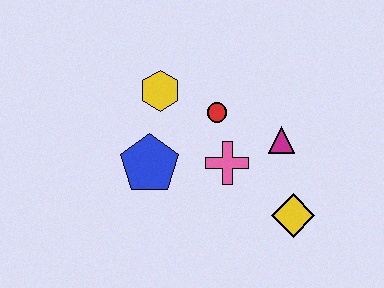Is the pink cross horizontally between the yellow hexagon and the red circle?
No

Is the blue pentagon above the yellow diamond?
Yes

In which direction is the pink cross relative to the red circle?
The pink cross is below the red circle.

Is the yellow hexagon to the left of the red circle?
Yes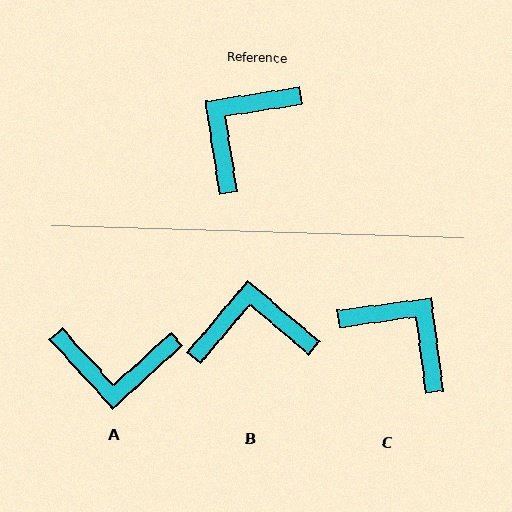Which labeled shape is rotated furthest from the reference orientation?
A, about 124 degrees away.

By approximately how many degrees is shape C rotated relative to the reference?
Approximately 91 degrees clockwise.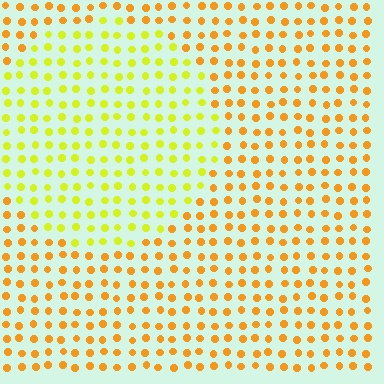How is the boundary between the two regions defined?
The boundary is defined purely by a slight shift in hue (about 34 degrees). Spacing, size, and orientation are identical on both sides.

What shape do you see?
I see a circle.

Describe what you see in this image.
The image is filled with small orange elements in a uniform arrangement. A circle-shaped region is visible where the elements are tinted to a slightly different hue, forming a subtle color boundary.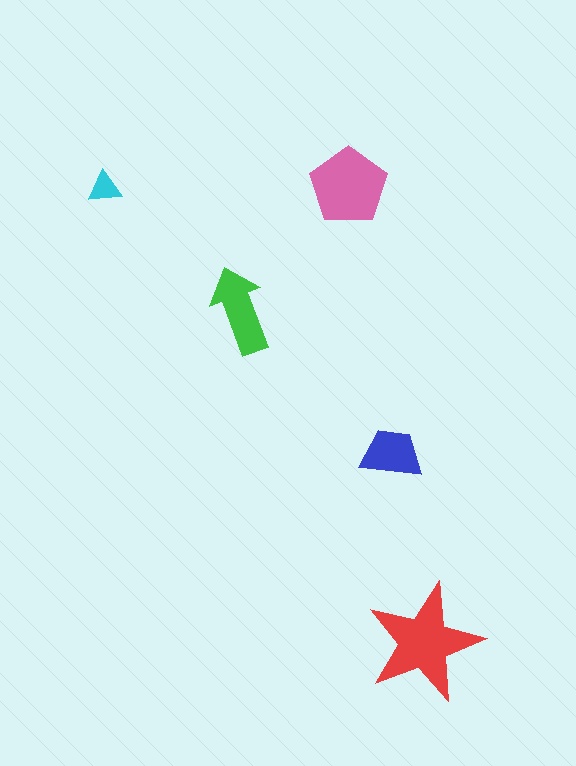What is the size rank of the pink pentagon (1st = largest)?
2nd.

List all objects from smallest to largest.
The cyan triangle, the blue trapezoid, the green arrow, the pink pentagon, the red star.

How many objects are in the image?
There are 5 objects in the image.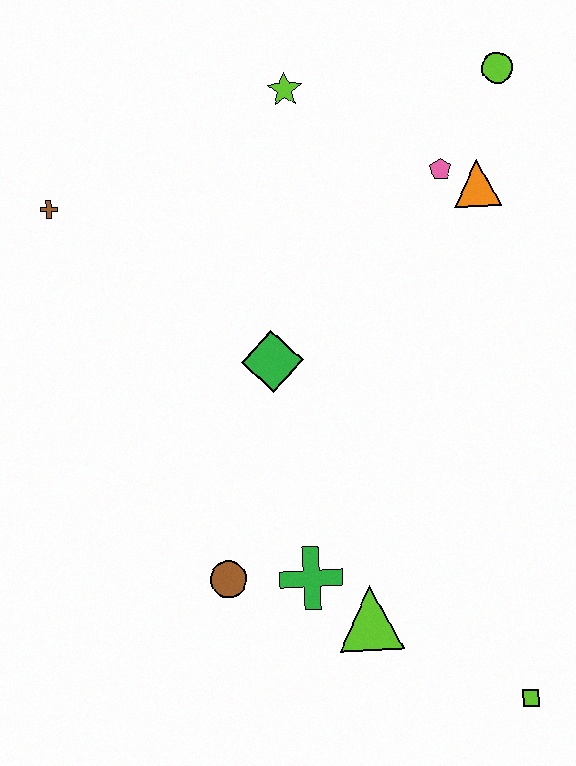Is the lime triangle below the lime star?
Yes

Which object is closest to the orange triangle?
The pink pentagon is closest to the orange triangle.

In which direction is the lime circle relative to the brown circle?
The lime circle is above the brown circle.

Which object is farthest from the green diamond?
The lime square is farthest from the green diamond.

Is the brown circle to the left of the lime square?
Yes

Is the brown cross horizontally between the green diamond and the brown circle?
No